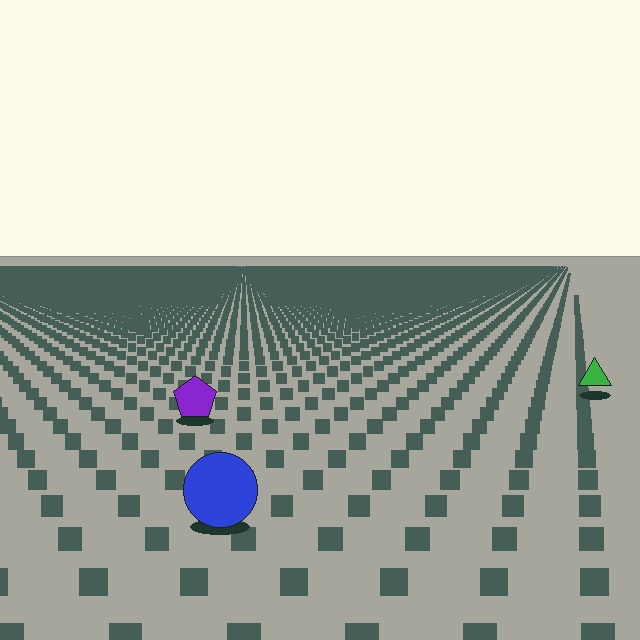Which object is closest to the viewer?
The blue circle is closest. The texture marks near it are larger and more spread out.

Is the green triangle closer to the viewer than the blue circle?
No. The blue circle is closer — you can tell from the texture gradient: the ground texture is coarser near it.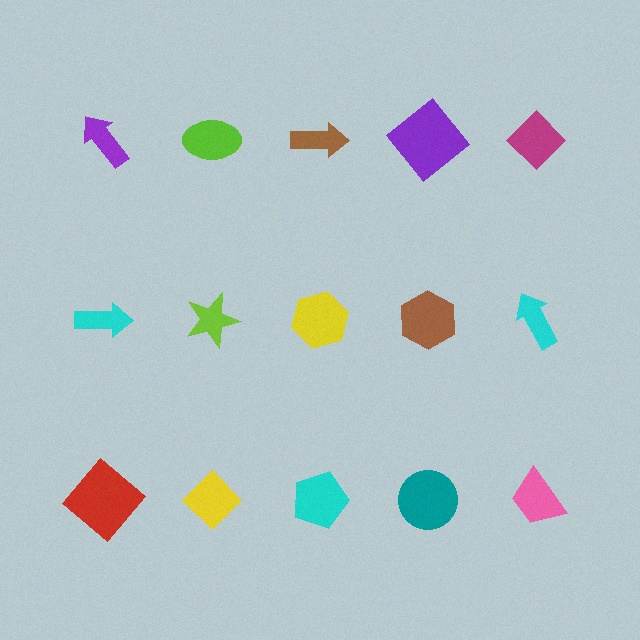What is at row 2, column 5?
A cyan arrow.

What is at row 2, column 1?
A cyan arrow.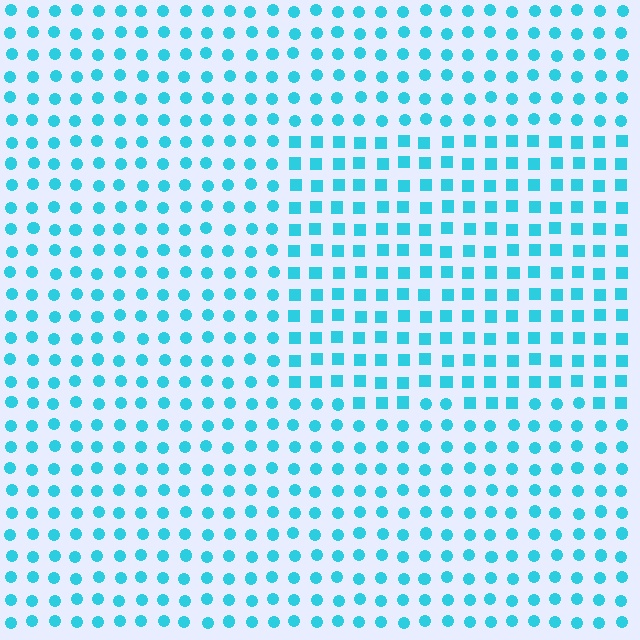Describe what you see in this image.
The image is filled with small cyan elements arranged in a uniform grid. A rectangle-shaped region contains squares, while the surrounding area contains circles. The boundary is defined purely by the change in element shape.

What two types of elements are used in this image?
The image uses squares inside the rectangle region and circles outside it.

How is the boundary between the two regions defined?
The boundary is defined by a change in element shape: squares inside vs. circles outside. All elements share the same color and spacing.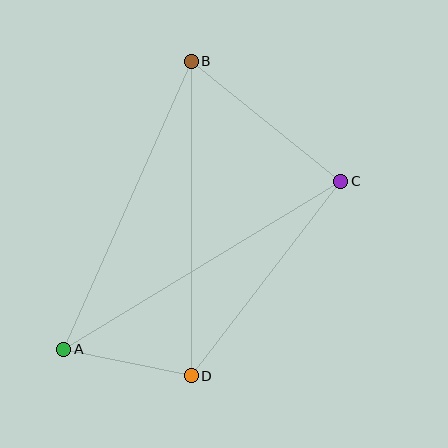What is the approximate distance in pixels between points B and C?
The distance between B and C is approximately 192 pixels.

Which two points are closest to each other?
Points A and D are closest to each other.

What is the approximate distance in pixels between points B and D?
The distance between B and D is approximately 315 pixels.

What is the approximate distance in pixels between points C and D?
The distance between C and D is approximately 245 pixels.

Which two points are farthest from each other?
Points A and C are farthest from each other.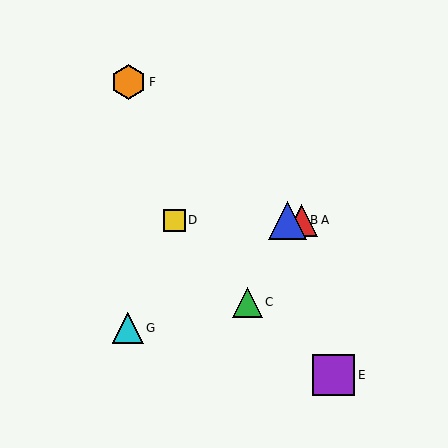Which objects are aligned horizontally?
Objects A, B, D are aligned horizontally.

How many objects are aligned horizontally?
3 objects (A, B, D) are aligned horizontally.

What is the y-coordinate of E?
Object E is at y≈375.